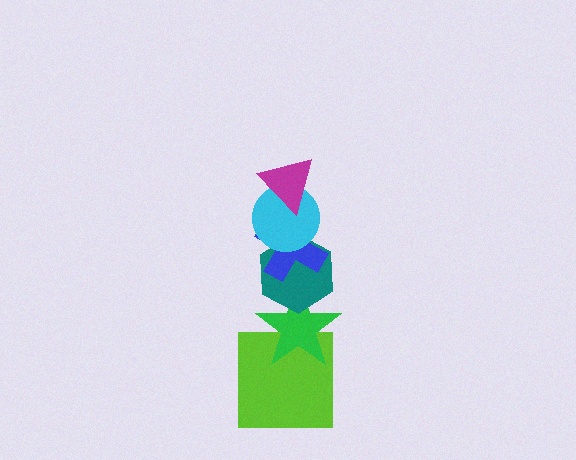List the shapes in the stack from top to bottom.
From top to bottom: the magenta triangle, the cyan circle, the blue cross, the teal hexagon, the green star, the lime square.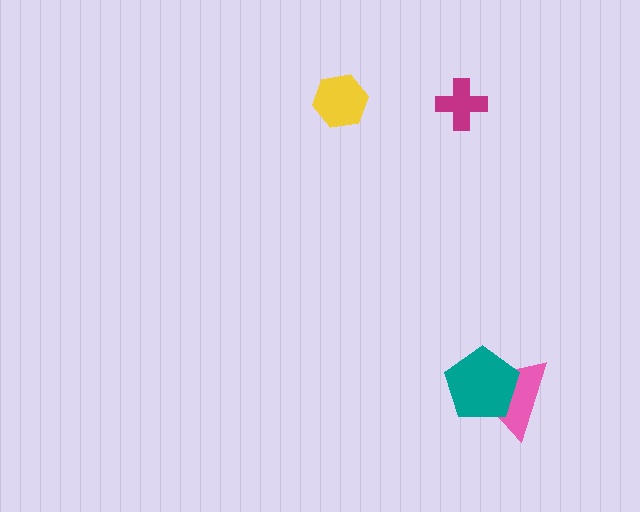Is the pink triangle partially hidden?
Yes, it is partially covered by another shape.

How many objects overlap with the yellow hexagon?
0 objects overlap with the yellow hexagon.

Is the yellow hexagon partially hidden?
No, no other shape covers it.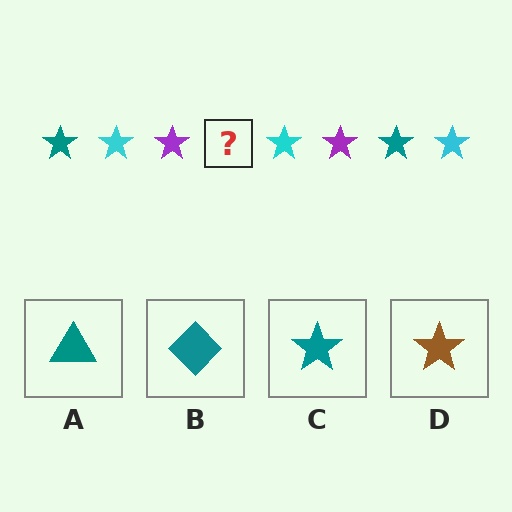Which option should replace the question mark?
Option C.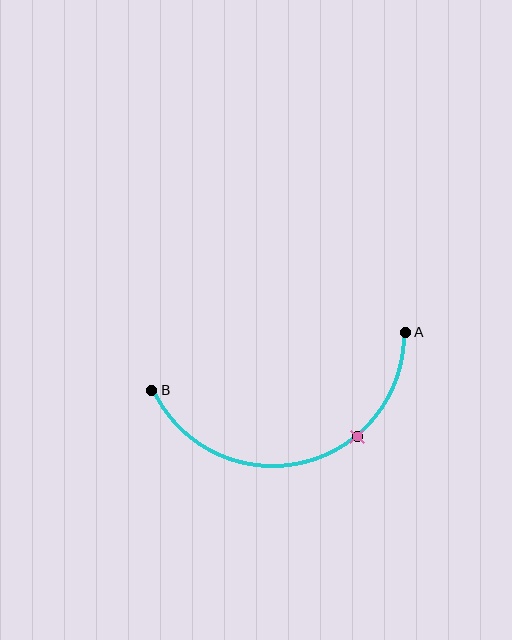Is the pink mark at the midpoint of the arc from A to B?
No. The pink mark lies on the arc but is closer to endpoint A. The arc midpoint would be at the point on the curve equidistant along the arc from both A and B.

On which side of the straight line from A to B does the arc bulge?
The arc bulges below the straight line connecting A and B.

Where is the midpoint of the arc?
The arc midpoint is the point on the curve farthest from the straight line joining A and B. It sits below that line.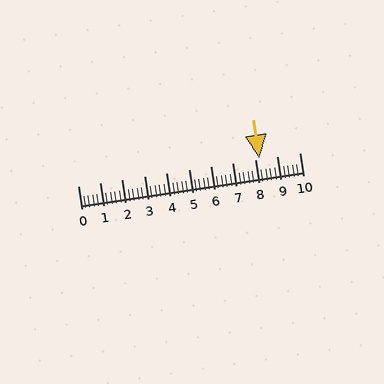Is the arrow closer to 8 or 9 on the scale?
The arrow is closer to 8.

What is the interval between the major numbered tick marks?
The major tick marks are spaced 1 units apart.